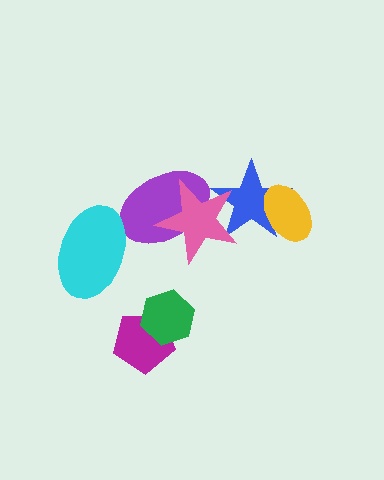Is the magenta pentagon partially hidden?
Yes, it is partially covered by another shape.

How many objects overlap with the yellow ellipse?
1 object overlaps with the yellow ellipse.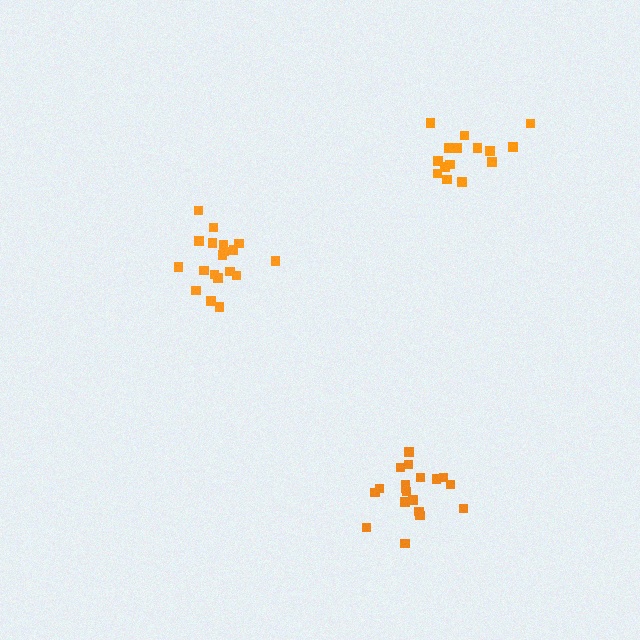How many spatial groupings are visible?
There are 3 spatial groupings.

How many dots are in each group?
Group 1: 19 dots, Group 2: 19 dots, Group 3: 15 dots (53 total).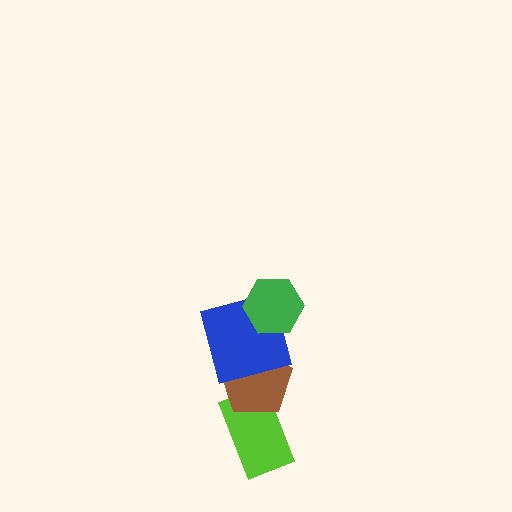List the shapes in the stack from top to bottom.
From top to bottom: the green hexagon, the blue square, the brown pentagon, the lime rectangle.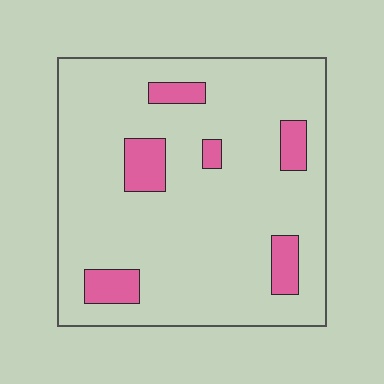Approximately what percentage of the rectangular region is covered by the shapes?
Approximately 15%.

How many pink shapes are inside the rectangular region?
6.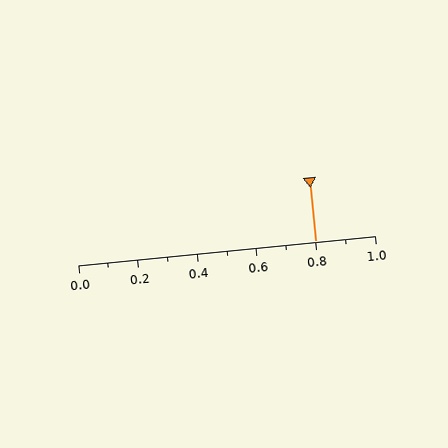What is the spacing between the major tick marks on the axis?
The major ticks are spaced 0.2 apart.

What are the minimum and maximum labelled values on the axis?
The axis runs from 0.0 to 1.0.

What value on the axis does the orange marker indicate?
The marker indicates approximately 0.8.